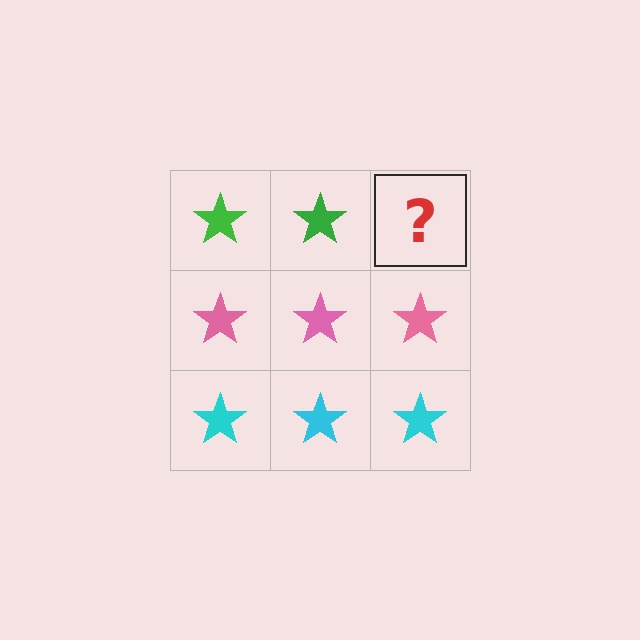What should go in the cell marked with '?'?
The missing cell should contain a green star.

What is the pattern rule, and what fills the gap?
The rule is that each row has a consistent color. The gap should be filled with a green star.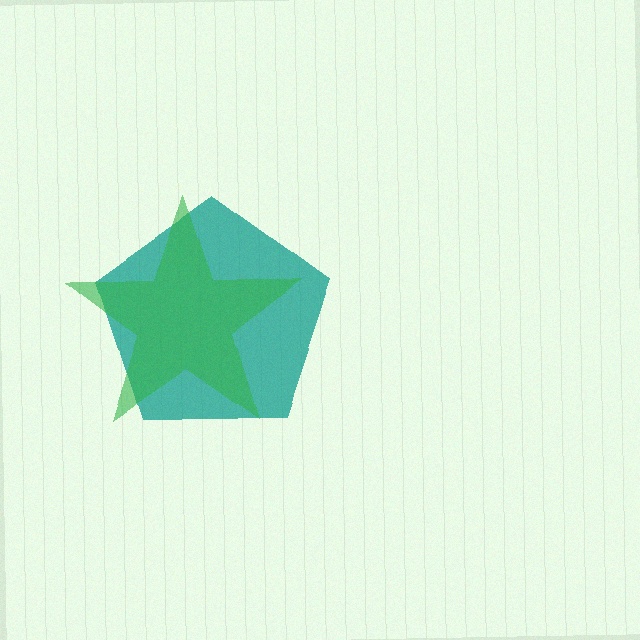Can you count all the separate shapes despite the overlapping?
Yes, there are 2 separate shapes.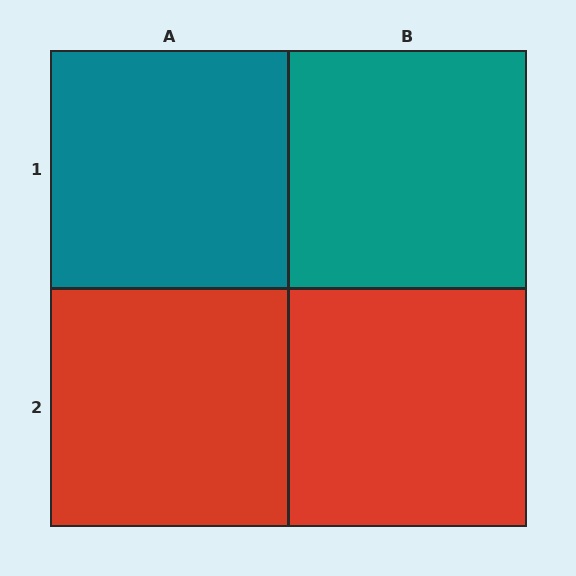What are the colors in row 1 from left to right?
Teal, teal.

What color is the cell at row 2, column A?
Red.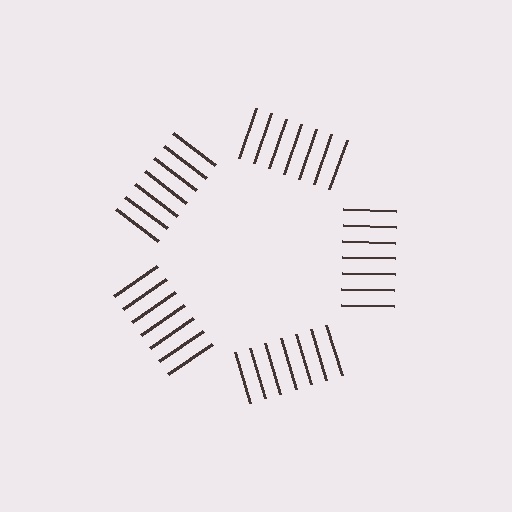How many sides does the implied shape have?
5 sides — the line-ends trace a pentagon.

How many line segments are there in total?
35 — 7 along each of the 5 edges.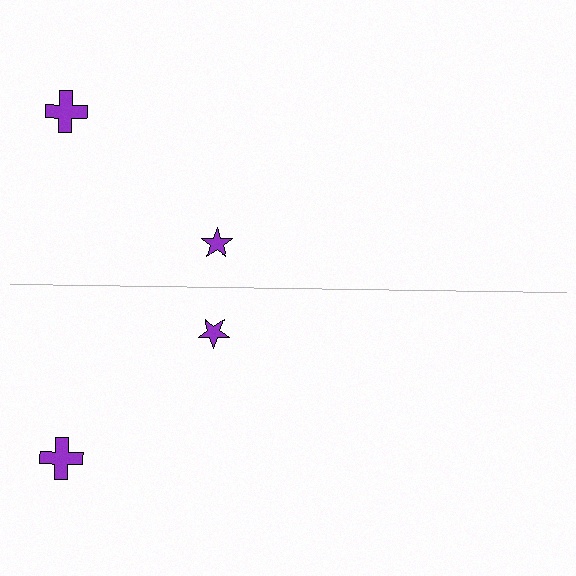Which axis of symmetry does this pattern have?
The pattern has a horizontal axis of symmetry running through the center of the image.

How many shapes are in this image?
There are 4 shapes in this image.